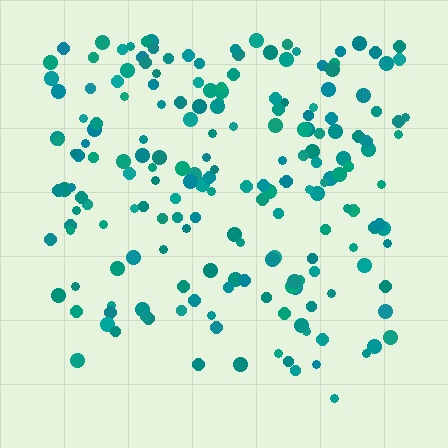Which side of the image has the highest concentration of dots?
The top.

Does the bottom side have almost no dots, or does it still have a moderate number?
Still a moderate number, just noticeably fewer than the top.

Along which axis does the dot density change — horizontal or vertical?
Vertical.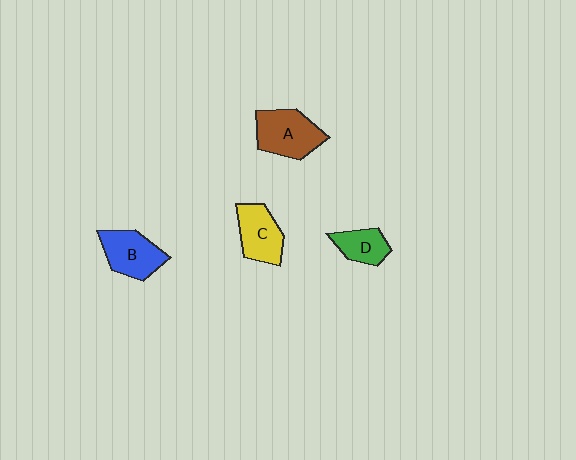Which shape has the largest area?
Shape A (brown).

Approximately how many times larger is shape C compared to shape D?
Approximately 1.4 times.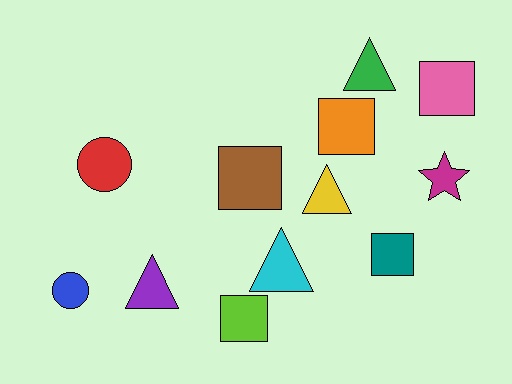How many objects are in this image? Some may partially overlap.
There are 12 objects.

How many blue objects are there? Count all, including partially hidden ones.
There is 1 blue object.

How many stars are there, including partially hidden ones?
There is 1 star.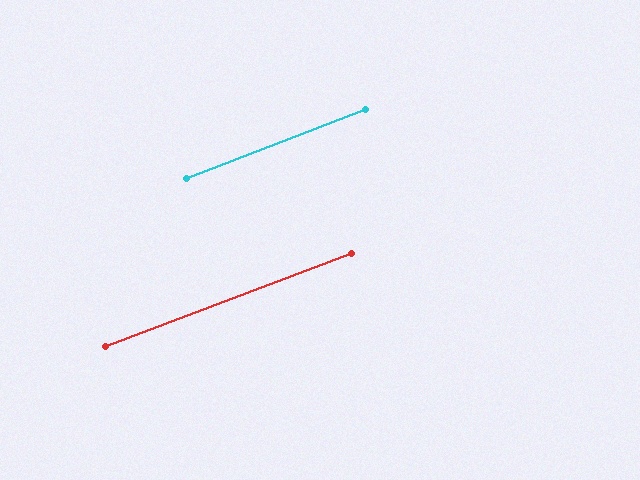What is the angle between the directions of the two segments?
Approximately 0 degrees.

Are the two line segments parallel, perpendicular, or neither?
Parallel — their directions differ by only 0.5°.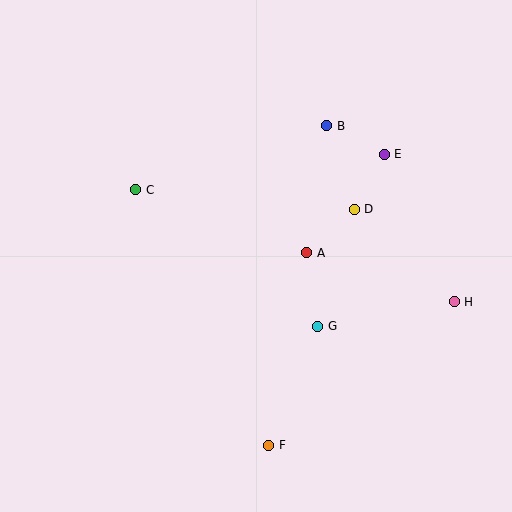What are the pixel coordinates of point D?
Point D is at (354, 209).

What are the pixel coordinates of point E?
Point E is at (384, 154).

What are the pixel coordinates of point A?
Point A is at (307, 253).